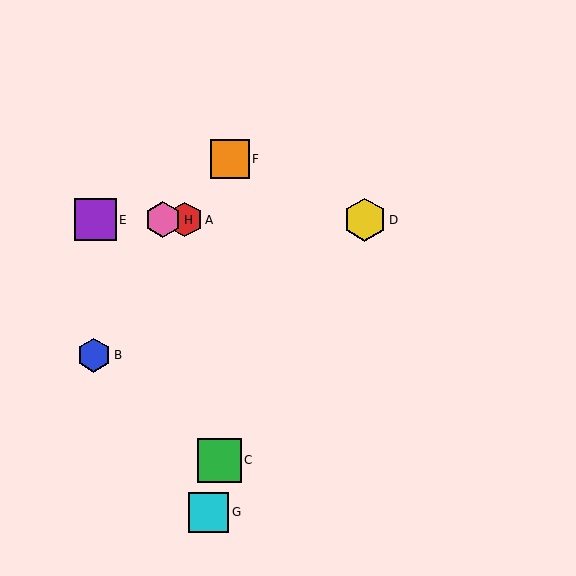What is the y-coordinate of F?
Object F is at y≈159.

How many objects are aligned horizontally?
4 objects (A, D, E, H) are aligned horizontally.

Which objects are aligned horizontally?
Objects A, D, E, H are aligned horizontally.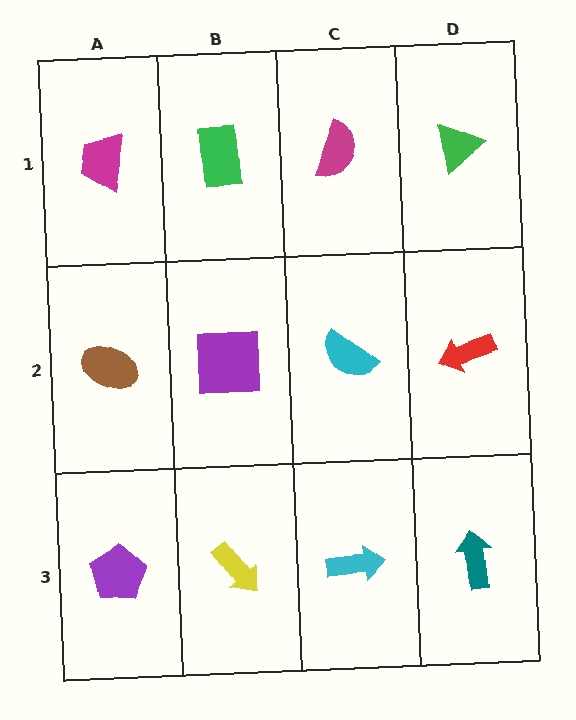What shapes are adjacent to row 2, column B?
A green rectangle (row 1, column B), a yellow arrow (row 3, column B), a brown ellipse (row 2, column A), a cyan semicircle (row 2, column C).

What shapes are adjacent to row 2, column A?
A magenta trapezoid (row 1, column A), a purple pentagon (row 3, column A), a purple square (row 2, column B).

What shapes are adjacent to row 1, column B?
A purple square (row 2, column B), a magenta trapezoid (row 1, column A), a magenta semicircle (row 1, column C).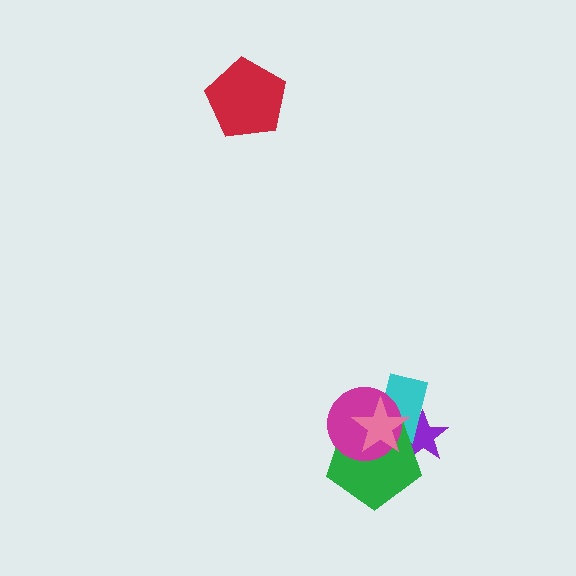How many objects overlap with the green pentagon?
4 objects overlap with the green pentagon.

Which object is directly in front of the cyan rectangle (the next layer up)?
The green pentagon is directly in front of the cyan rectangle.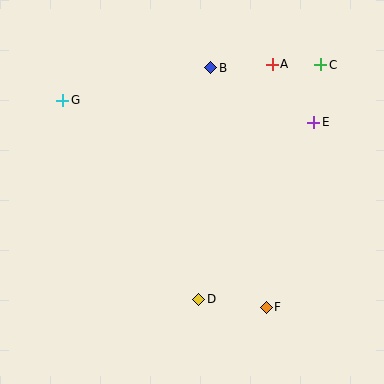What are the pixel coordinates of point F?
Point F is at (266, 307).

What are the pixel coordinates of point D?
Point D is at (199, 299).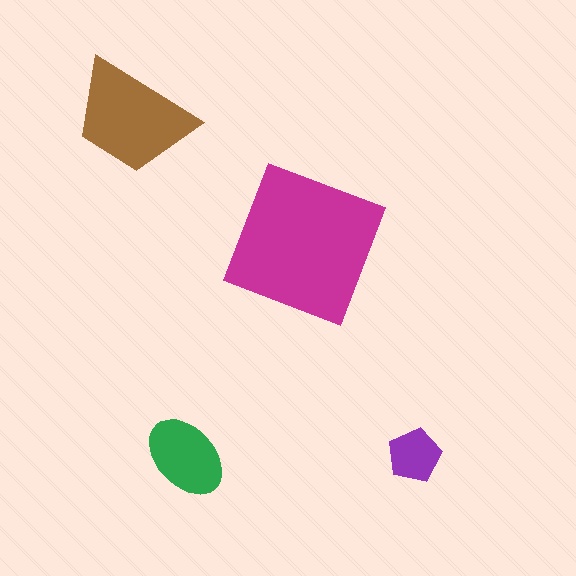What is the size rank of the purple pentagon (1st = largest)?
4th.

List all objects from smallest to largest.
The purple pentagon, the green ellipse, the brown trapezoid, the magenta square.